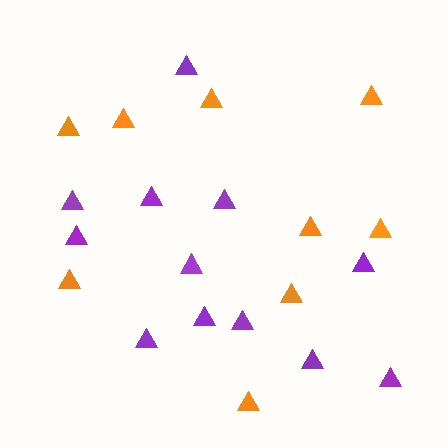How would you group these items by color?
There are 2 groups: one group of orange triangles (9) and one group of purple triangles (12).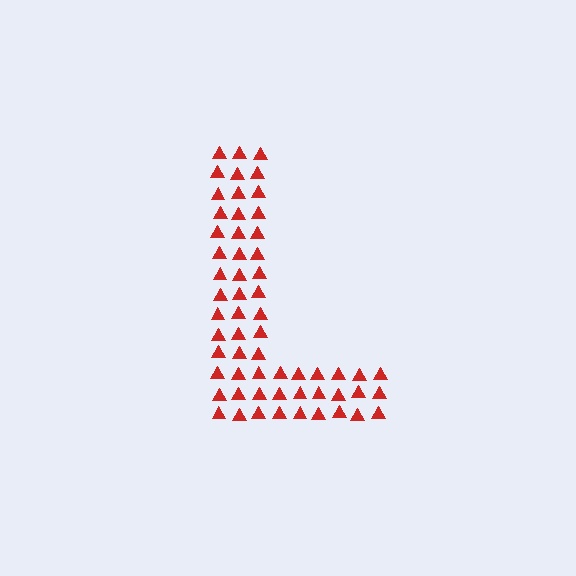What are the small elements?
The small elements are triangles.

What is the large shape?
The large shape is the letter L.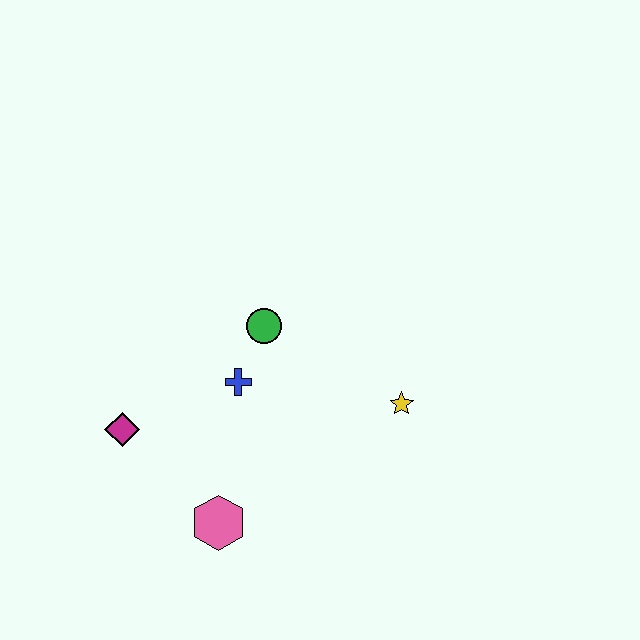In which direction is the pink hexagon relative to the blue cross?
The pink hexagon is below the blue cross.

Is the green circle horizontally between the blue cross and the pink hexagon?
No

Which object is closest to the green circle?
The blue cross is closest to the green circle.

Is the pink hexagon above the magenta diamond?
No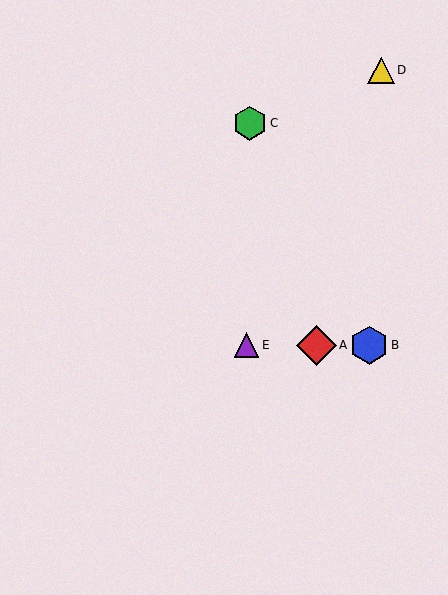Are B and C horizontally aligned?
No, B is at y≈345 and C is at y≈123.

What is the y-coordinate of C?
Object C is at y≈123.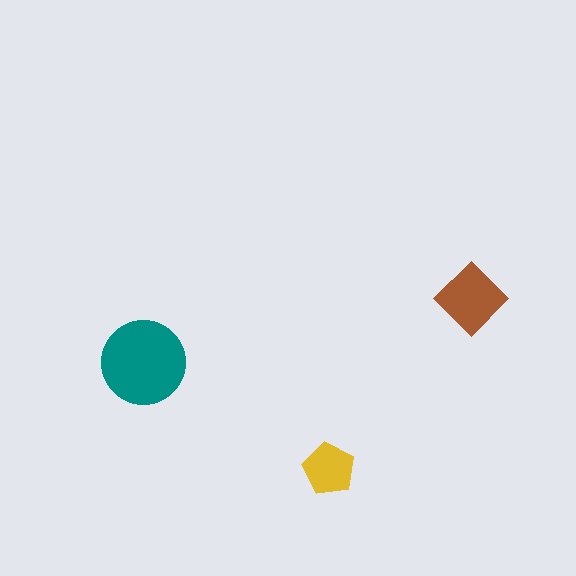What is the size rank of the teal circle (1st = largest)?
1st.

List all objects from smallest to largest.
The yellow pentagon, the brown diamond, the teal circle.